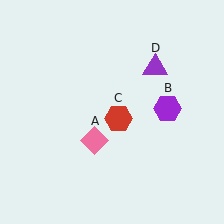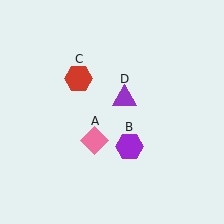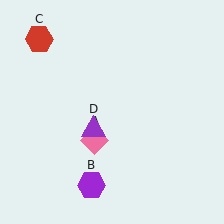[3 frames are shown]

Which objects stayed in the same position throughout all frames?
Pink diamond (object A) remained stationary.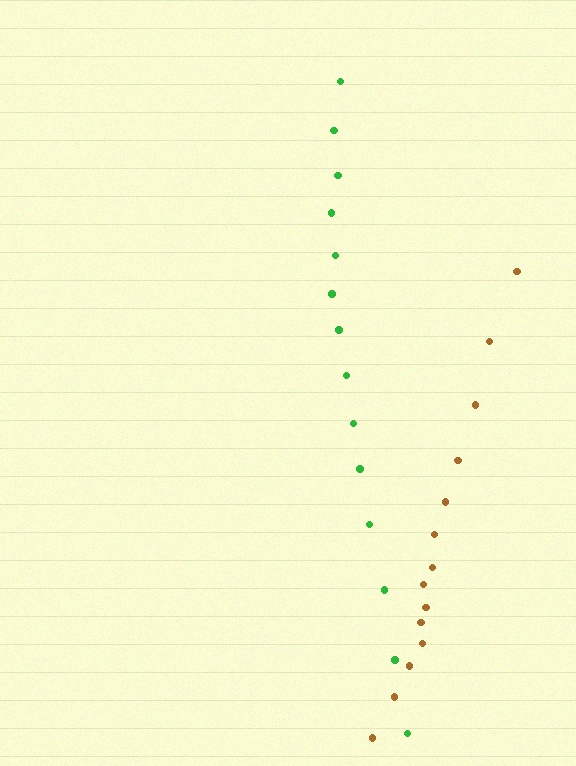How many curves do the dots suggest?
There are 2 distinct paths.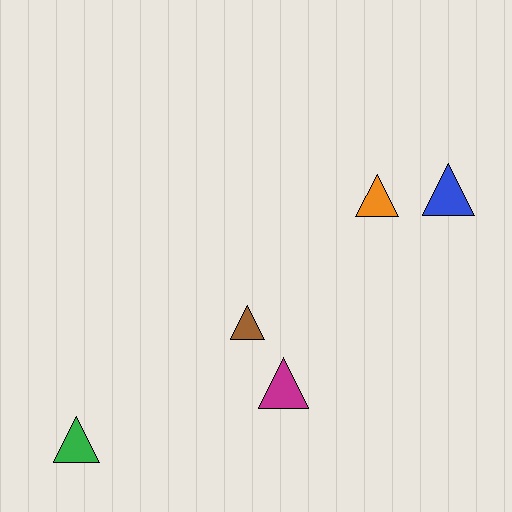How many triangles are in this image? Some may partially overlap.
There are 5 triangles.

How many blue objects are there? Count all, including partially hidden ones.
There is 1 blue object.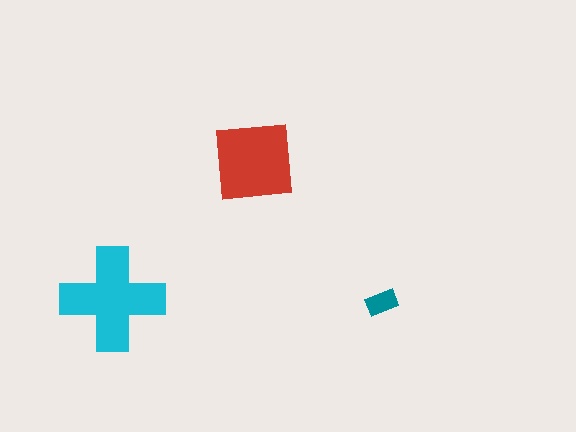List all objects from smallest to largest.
The teal rectangle, the red square, the cyan cross.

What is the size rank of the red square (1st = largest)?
2nd.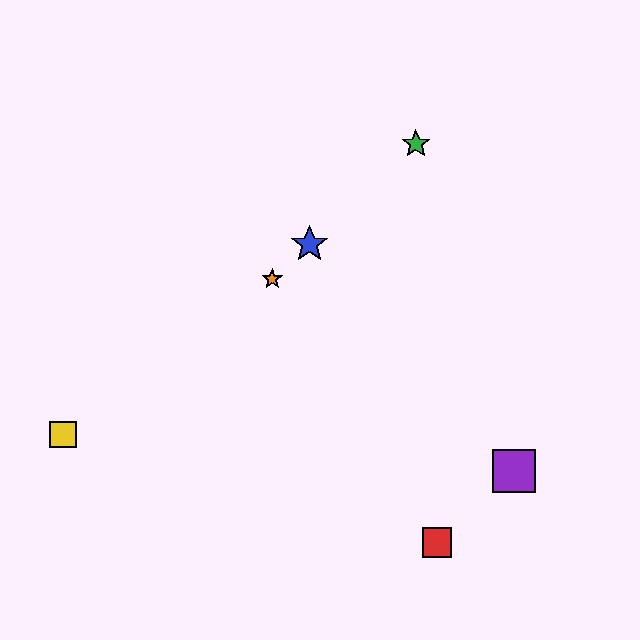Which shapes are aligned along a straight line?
The blue star, the green star, the orange star are aligned along a straight line.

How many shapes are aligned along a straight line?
3 shapes (the blue star, the green star, the orange star) are aligned along a straight line.